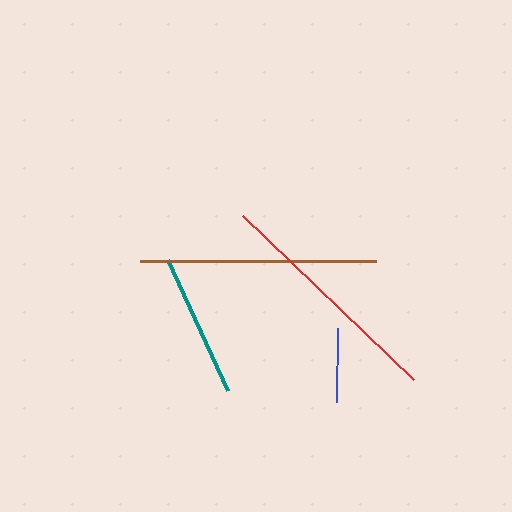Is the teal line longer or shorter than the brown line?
The brown line is longer than the teal line.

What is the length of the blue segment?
The blue segment is approximately 75 pixels long.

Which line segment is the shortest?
The blue line is the shortest at approximately 75 pixels.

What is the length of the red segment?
The red segment is approximately 236 pixels long.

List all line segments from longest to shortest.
From longest to shortest: brown, red, teal, blue.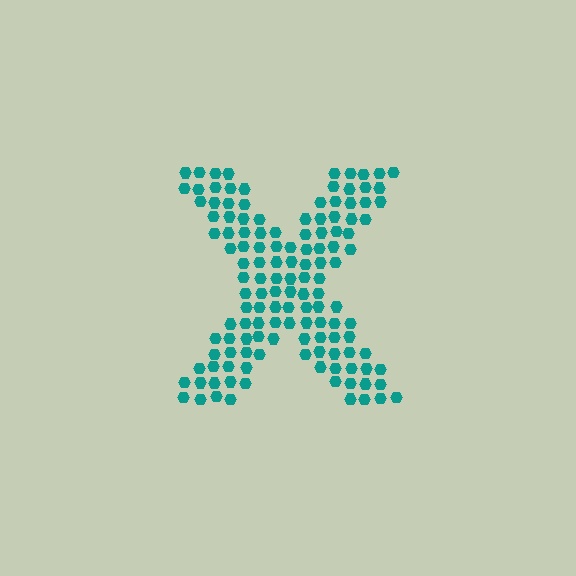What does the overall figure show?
The overall figure shows the letter X.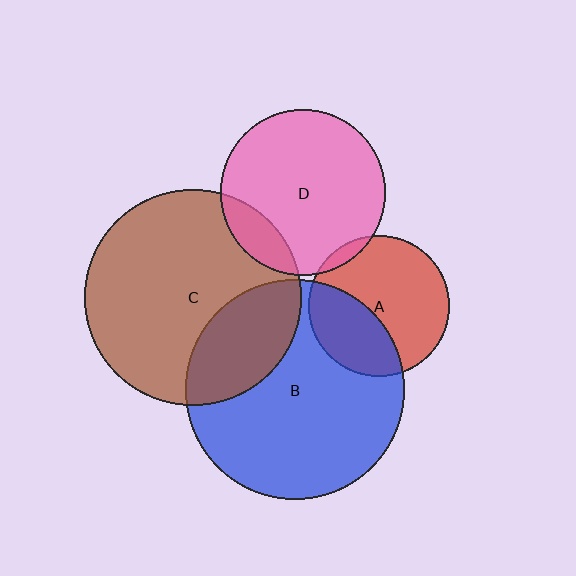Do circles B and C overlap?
Yes.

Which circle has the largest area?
Circle B (blue).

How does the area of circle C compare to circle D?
Approximately 1.7 times.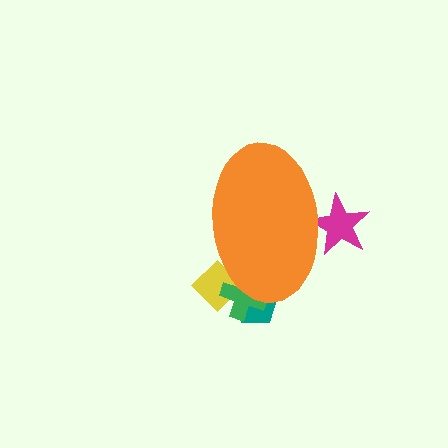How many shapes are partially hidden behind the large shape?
4 shapes are partially hidden.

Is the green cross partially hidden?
Yes, the green cross is partially hidden behind the orange ellipse.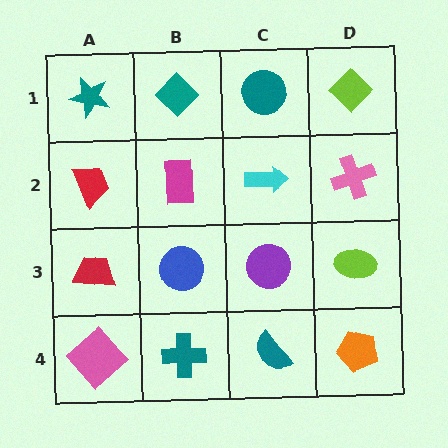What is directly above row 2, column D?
A lime diamond.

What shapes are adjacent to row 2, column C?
A teal circle (row 1, column C), a purple circle (row 3, column C), a magenta rectangle (row 2, column B), a pink cross (row 2, column D).